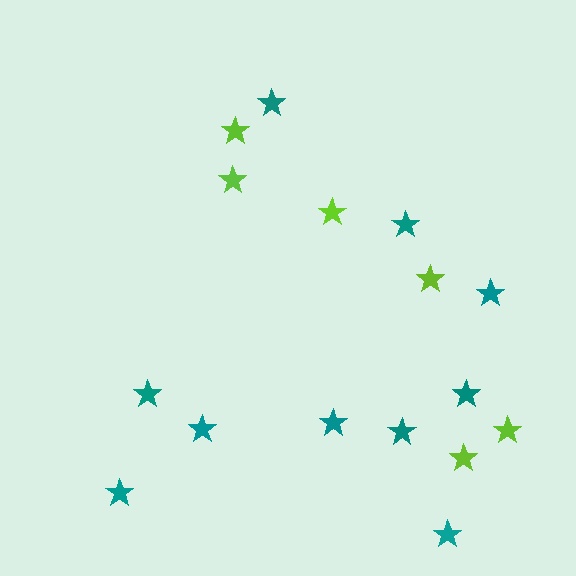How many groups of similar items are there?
There are 2 groups: one group of lime stars (6) and one group of teal stars (10).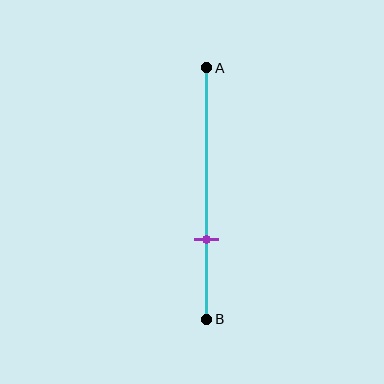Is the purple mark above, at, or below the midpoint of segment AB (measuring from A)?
The purple mark is below the midpoint of segment AB.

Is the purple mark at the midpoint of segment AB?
No, the mark is at about 70% from A, not at the 50% midpoint.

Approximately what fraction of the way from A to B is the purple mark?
The purple mark is approximately 70% of the way from A to B.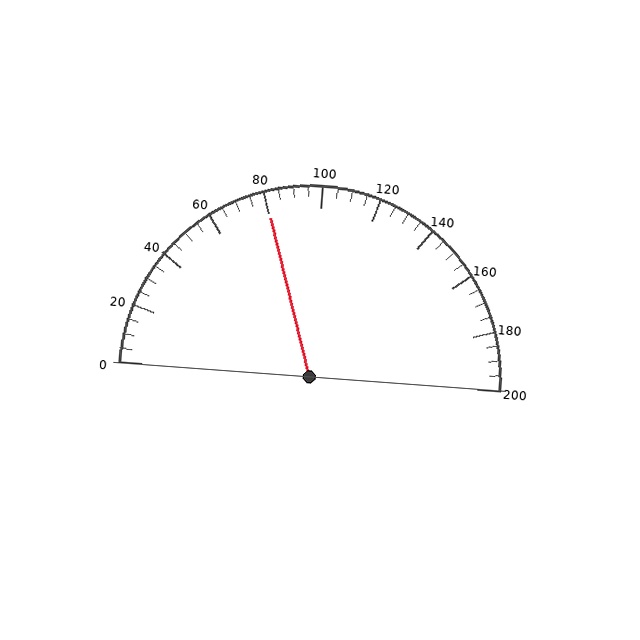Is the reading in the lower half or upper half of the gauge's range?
The reading is in the lower half of the range (0 to 200).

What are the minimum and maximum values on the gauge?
The gauge ranges from 0 to 200.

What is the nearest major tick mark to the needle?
The nearest major tick mark is 80.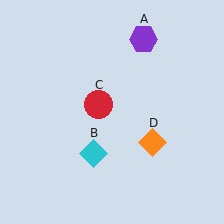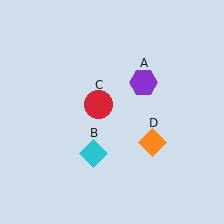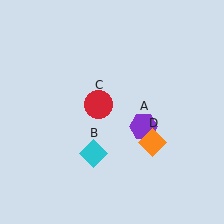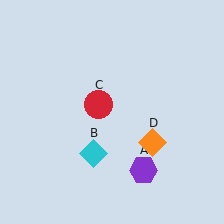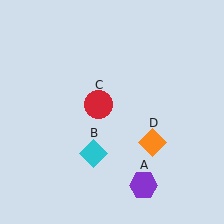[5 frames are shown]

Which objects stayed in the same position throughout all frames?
Cyan diamond (object B) and red circle (object C) and orange diamond (object D) remained stationary.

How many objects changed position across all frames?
1 object changed position: purple hexagon (object A).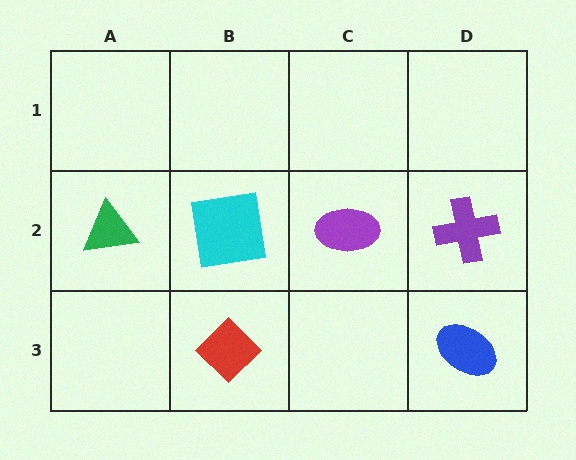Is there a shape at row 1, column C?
No, that cell is empty.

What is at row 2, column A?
A green triangle.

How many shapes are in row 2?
4 shapes.